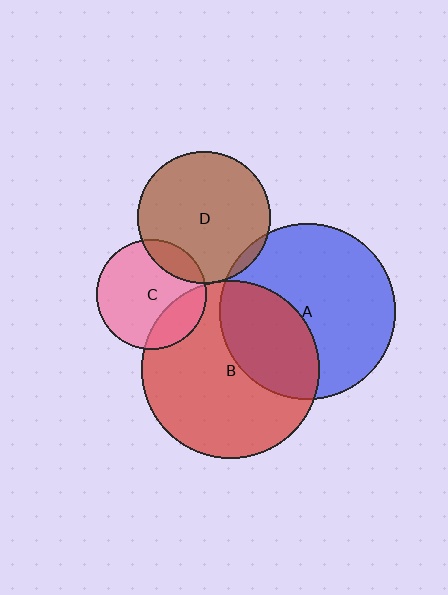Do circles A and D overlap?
Yes.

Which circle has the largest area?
Circle B (red).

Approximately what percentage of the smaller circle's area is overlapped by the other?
Approximately 5%.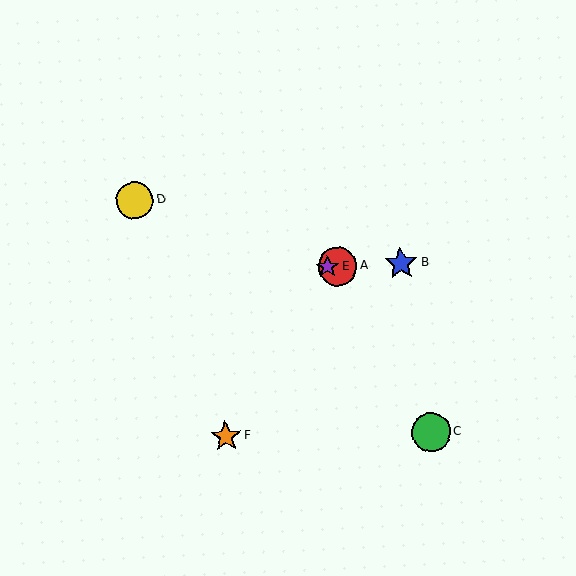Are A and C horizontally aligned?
No, A is at y≈267 and C is at y≈432.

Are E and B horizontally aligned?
Yes, both are at y≈267.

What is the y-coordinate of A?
Object A is at y≈267.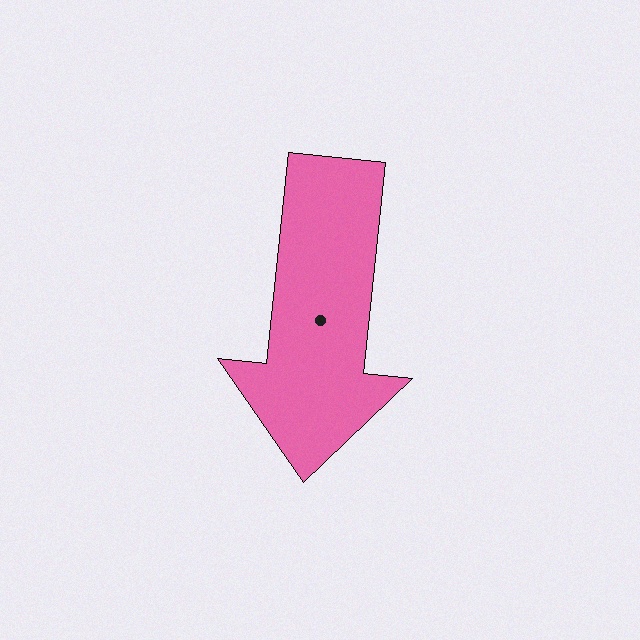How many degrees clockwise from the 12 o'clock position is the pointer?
Approximately 186 degrees.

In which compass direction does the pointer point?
South.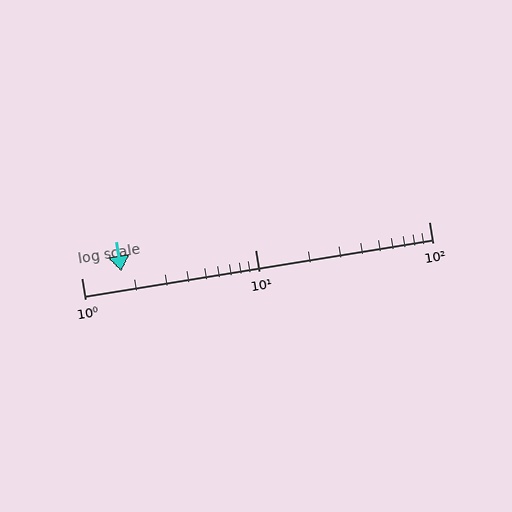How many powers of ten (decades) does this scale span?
The scale spans 2 decades, from 1 to 100.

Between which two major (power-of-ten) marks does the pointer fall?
The pointer is between 1 and 10.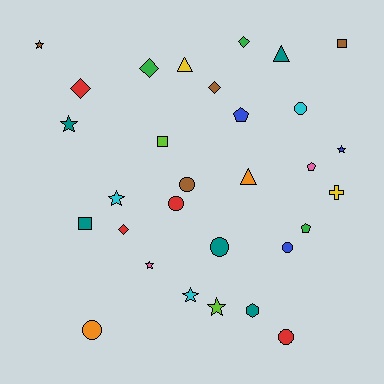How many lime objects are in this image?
There are 2 lime objects.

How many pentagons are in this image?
There are 3 pentagons.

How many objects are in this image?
There are 30 objects.